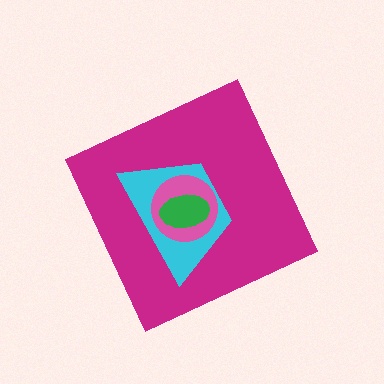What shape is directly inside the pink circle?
The green ellipse.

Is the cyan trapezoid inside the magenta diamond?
Yes.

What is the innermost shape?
The green ellipse.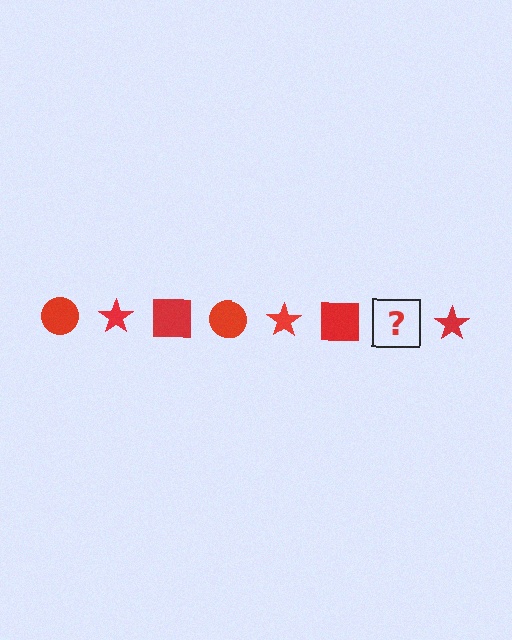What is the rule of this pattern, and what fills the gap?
The rule is that the pattern cycles through circle, star, square shapes in red. The gap should be filled with a red circle.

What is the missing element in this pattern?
The missing element is a red circle.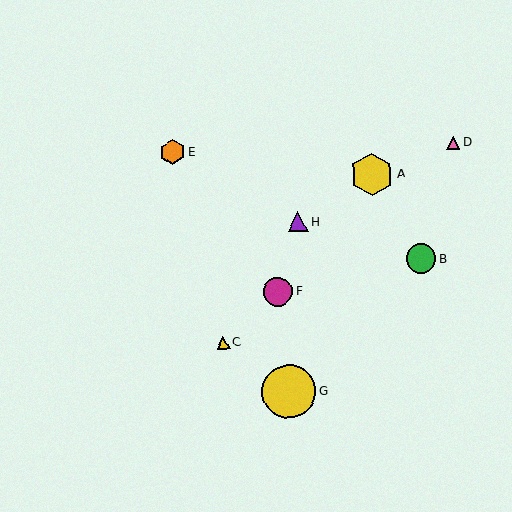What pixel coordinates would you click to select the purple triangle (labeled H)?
Click at (298, 222) to select the purple triangle H.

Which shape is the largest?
The yellow circle (labeled G) is the largest.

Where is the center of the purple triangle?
The center of the purple triangle is at (298, 222).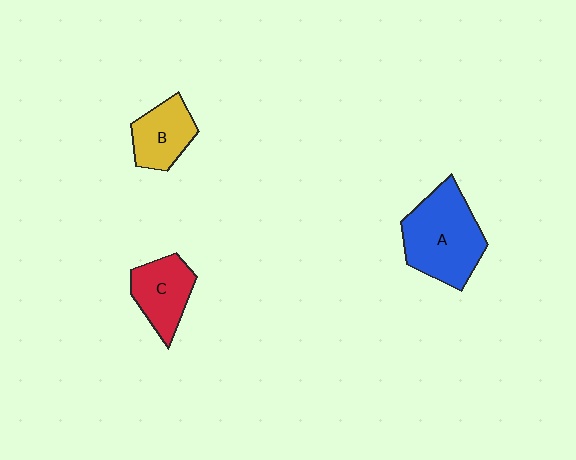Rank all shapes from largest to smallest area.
From largest to smallest: A (blue), C (red), B (yellow).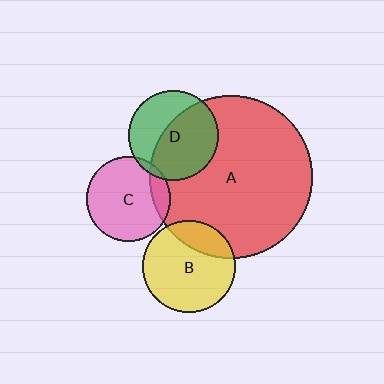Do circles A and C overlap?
Yes.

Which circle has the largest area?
Circle A (red).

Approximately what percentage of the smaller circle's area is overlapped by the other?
Approximately 15%.